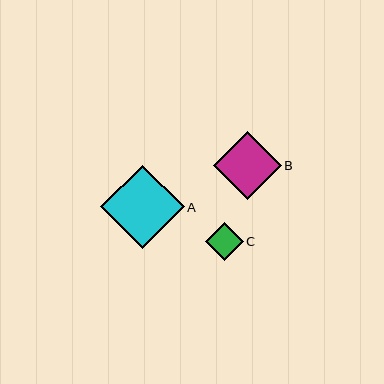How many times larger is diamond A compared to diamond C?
Diamond A is approximately 2.2 times the size of diamond C.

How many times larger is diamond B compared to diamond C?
Diamond B is approximately 1.8 times the size of diamond C.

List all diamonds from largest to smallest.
From largest to smallest: A, B, C.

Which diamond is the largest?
Diamond A is the largest with a size of approximately 83 pixels.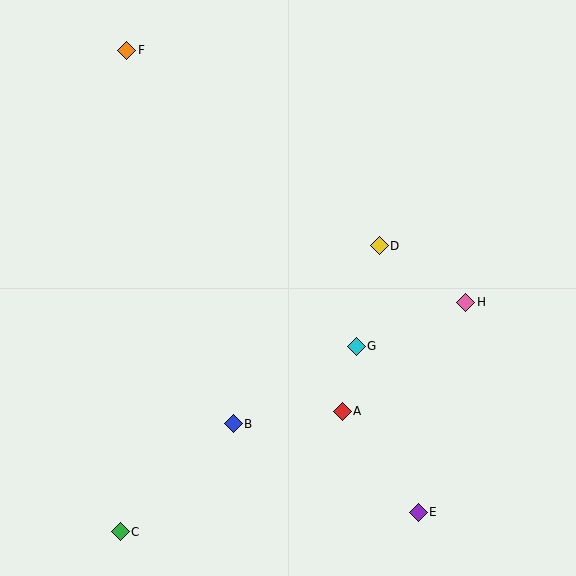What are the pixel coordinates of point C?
Point C is at (120, 532).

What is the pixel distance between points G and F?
The distance between G and F is 375 pixels.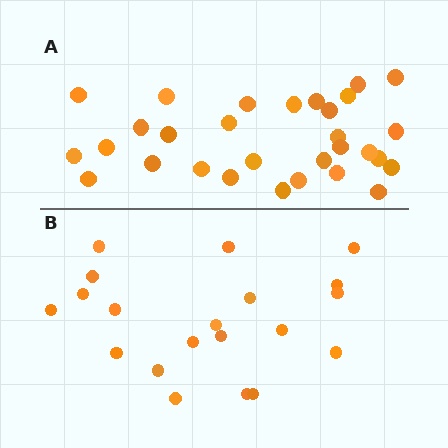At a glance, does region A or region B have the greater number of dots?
Region A (the top region) has more dots.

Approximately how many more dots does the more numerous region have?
Region A has roughly 10 or so more dots than region B.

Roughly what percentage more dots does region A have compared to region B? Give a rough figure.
About 50% more.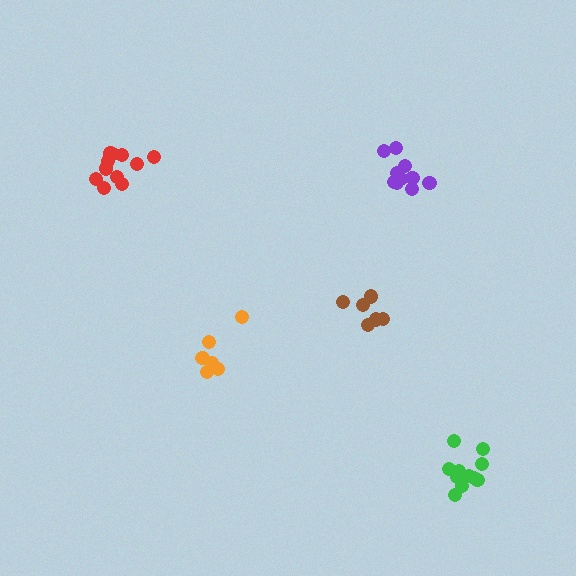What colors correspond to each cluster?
The clusters are colored: green, orange, purple, brown, red.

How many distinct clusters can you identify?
There are 5 distinct clusters.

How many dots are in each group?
Group 1: 11 dots, Group 2: 6 dots, Group 3: 10 dots, Group 4: 7 dots, Group 5: 11 dots (45 total).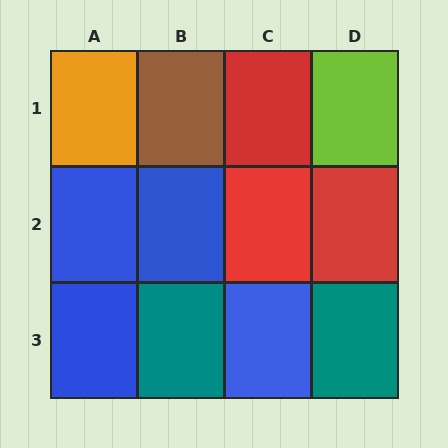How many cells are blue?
4 cells are blue.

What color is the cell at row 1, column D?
Lime.